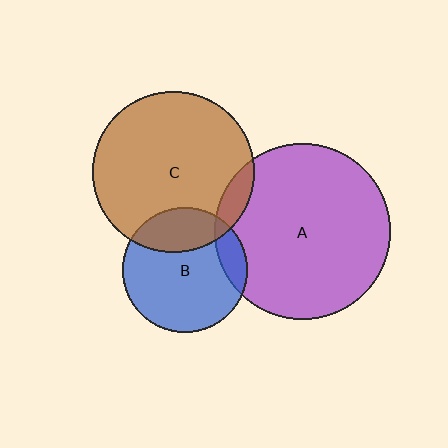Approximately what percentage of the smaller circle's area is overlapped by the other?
Approximately 25%.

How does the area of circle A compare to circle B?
Approximately 2.0 times.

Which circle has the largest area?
Circle A (purple).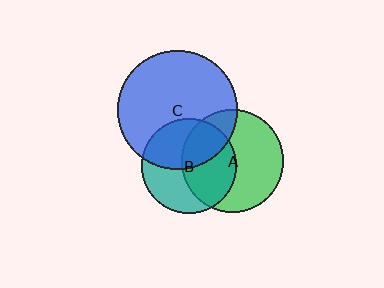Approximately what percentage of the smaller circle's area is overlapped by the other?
Approximately 25%.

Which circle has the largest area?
Circle C (blue).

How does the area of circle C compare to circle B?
Approximately 1.6 times.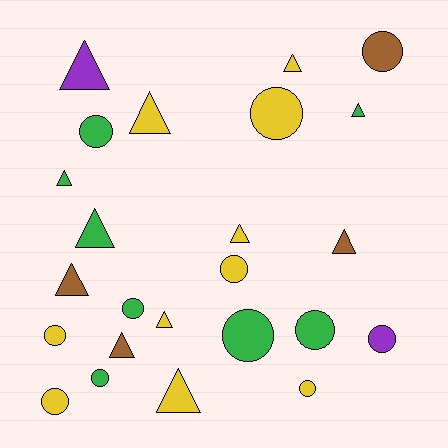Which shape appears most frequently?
Circle, with 12 objects.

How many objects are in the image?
There are 24 objects.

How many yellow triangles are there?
There are 5 yellow triangles.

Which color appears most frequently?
Yellow, with 10 objects.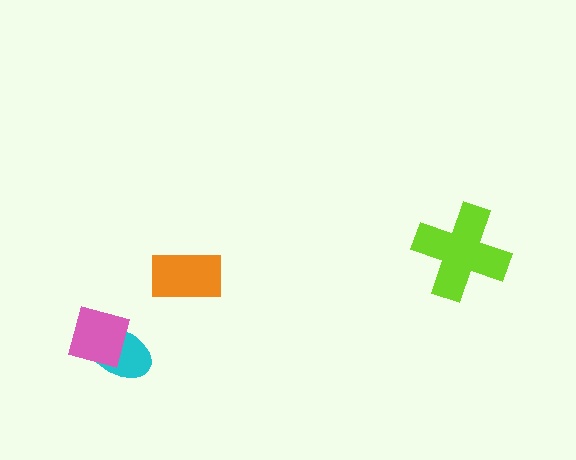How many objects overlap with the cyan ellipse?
1 object overlaps with the cyan ellipse.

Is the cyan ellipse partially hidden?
Yes, it is partially covered by another shape.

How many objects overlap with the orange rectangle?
0 objects overlap with the orange rectangle.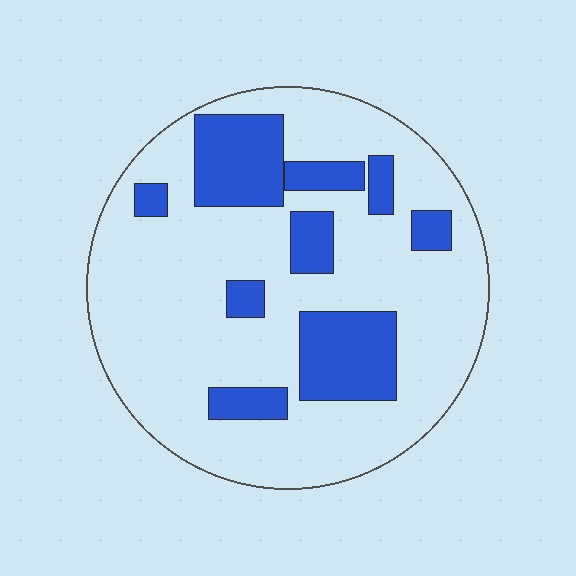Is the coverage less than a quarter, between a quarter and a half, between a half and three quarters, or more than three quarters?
Less than a quarter.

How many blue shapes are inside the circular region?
9.